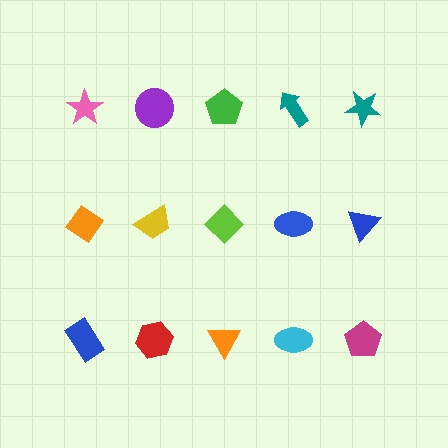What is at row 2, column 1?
An orange diamond.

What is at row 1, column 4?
A teal arrow.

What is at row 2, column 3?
A lime diamond.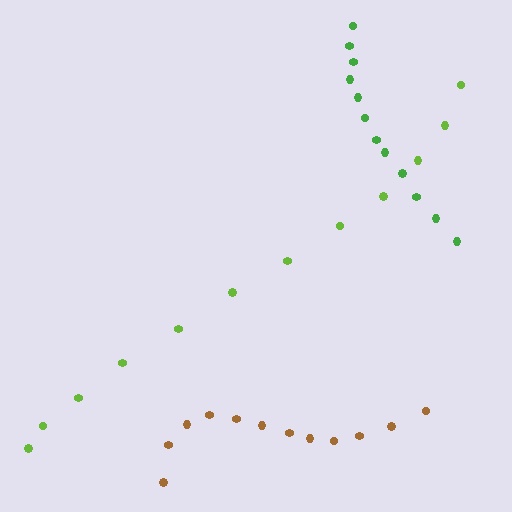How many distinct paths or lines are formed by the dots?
There are 3 distinct paths.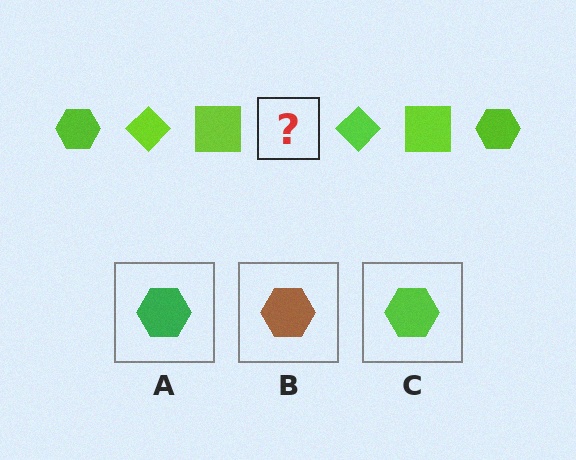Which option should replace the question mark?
Option C.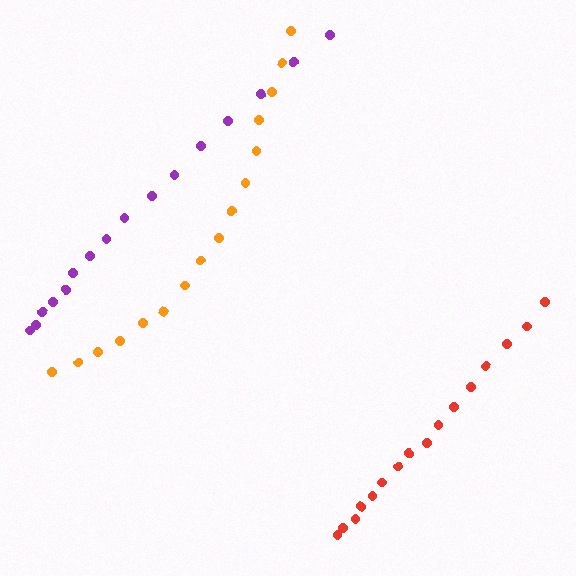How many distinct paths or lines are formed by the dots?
There are 3 distinct paths.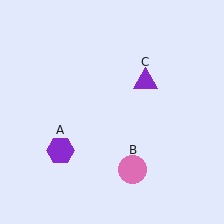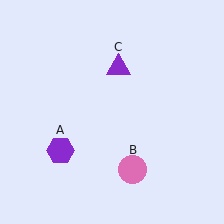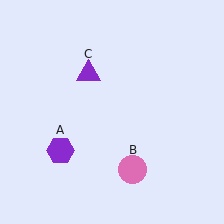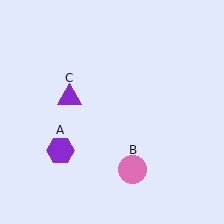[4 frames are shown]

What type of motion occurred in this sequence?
The purple triangle (object C) rotated counterclockwise around the center of the scene.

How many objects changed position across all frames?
1 object changed position: purple triangle (object C).